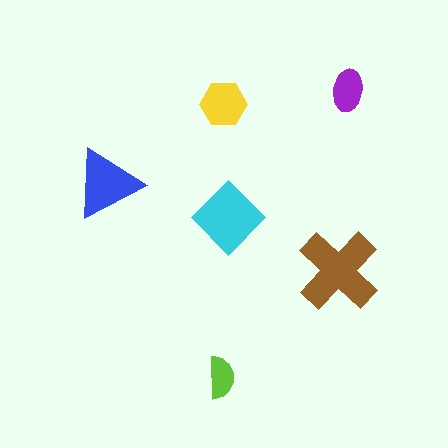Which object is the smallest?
The lime semicircle.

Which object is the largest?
The brown cross.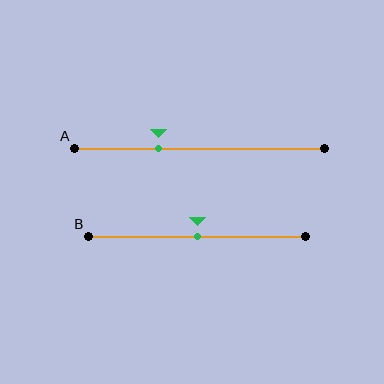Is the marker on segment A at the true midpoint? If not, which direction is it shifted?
No, the marker on segment A is shifted to the left by about 16% of the segment length.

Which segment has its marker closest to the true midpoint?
Segment B has its marker closest to the true midpoint.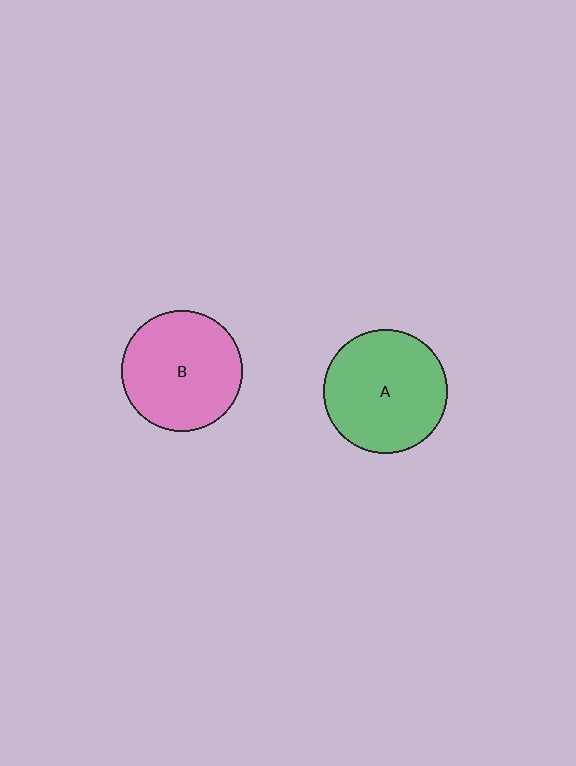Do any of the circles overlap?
No, none of the circles overlap.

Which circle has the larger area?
Circle A (green).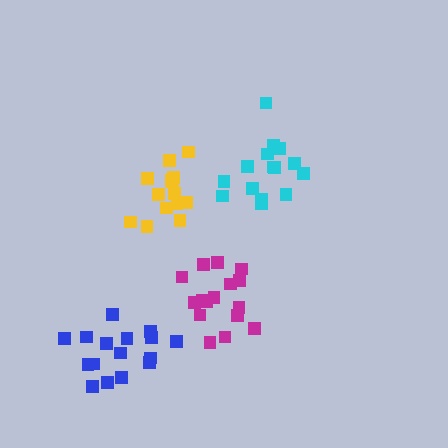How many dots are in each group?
Group 1: 14 dots, Group 2: 15 dots, Group 3: 16 dots, Group 4: 16 dots (61 total).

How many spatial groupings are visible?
There are 4 spatial groupings.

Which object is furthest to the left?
The blue cluster is leftmost.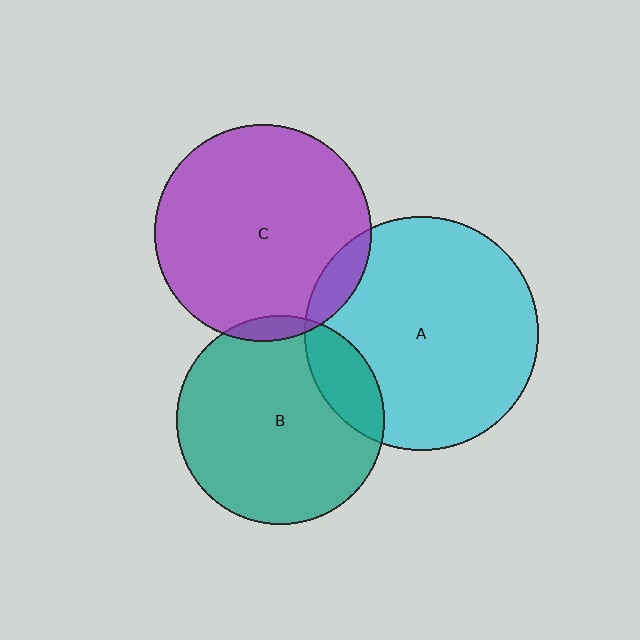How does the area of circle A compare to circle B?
Approximately 1.3 times.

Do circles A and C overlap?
Yes.